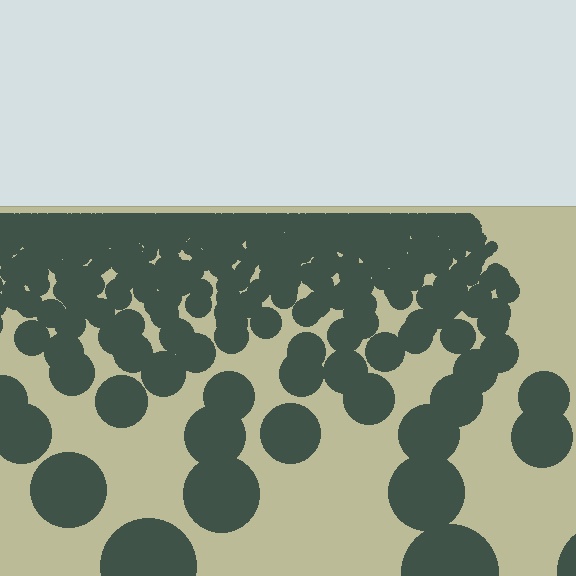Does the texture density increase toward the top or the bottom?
Density increases toward the top.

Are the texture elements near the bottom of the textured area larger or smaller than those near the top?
Larger. Near the bottom, elements are closer to the viewer and appear at a bigger on-screen size.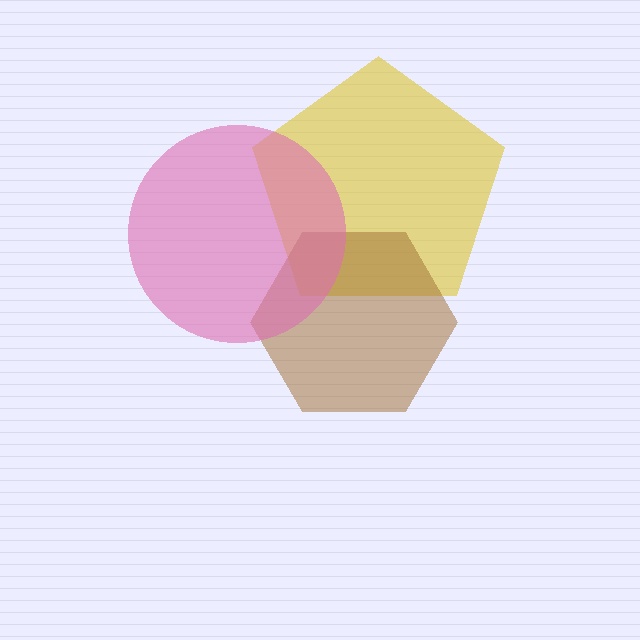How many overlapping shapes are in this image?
There are 3 overlapping shapes in the image.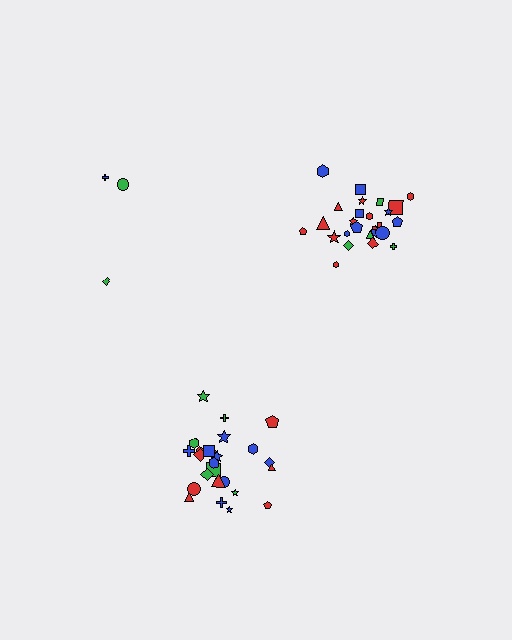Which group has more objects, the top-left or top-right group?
The top-right group.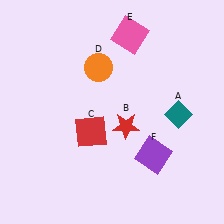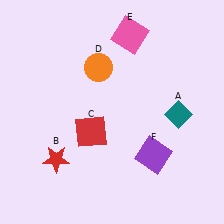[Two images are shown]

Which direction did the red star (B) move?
The red star (B) moved left.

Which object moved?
The red star (B) moved left.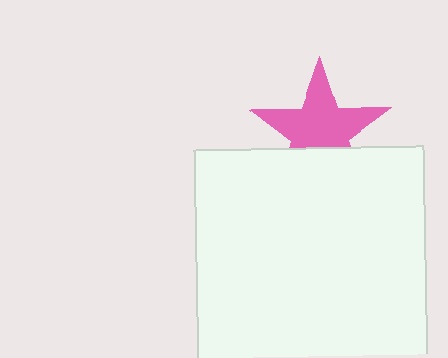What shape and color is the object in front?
The object in front is a white square.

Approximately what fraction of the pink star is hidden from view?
Roughly 30% of the pink star is hidden behind the white square.